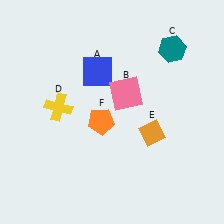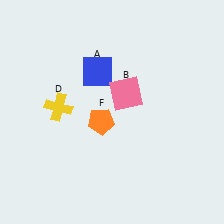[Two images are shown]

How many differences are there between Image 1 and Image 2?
There are 2 differences between the two images.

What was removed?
The teal hexagon (C), the orange diamond (E) were removed in Image 2.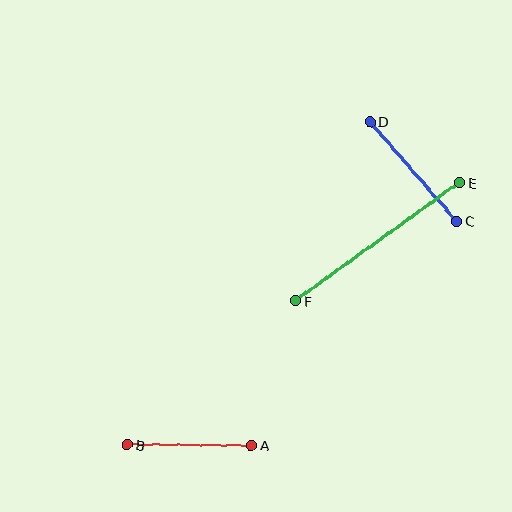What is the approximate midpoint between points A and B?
The midpoint is at approximately (189, 445) pixels.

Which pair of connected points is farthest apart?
Points E and F are farthest apart.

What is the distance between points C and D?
The distance is approximately 132 pixels.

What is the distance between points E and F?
The distance is approximately 202 pixels.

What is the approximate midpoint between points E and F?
The midpoint is at approximately (378, 242) pixels.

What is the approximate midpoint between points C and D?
The midpoint is at approximately (413, 171) pixels.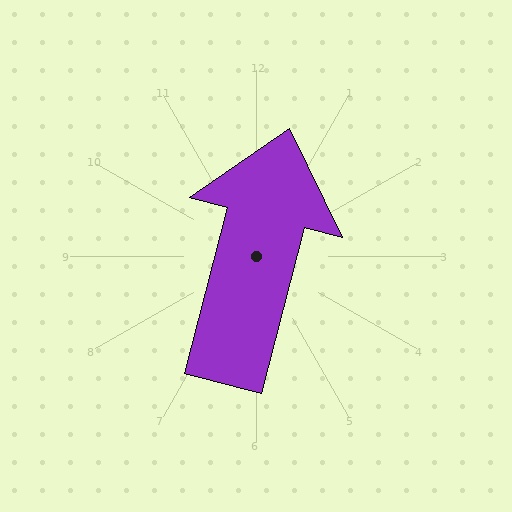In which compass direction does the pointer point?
North.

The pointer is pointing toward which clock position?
Roughly 12 o'clock.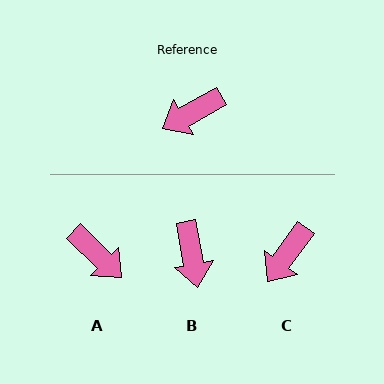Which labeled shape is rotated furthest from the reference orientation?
A, about 106 degrees away.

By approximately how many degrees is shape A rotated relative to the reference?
Approximately 106 degrees counter-clockwise.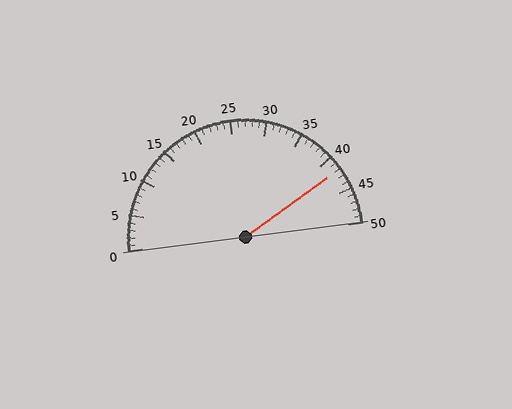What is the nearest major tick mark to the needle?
The nearest major tick mark is 40.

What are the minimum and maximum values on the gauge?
The gauge ranges from 0 to 50.